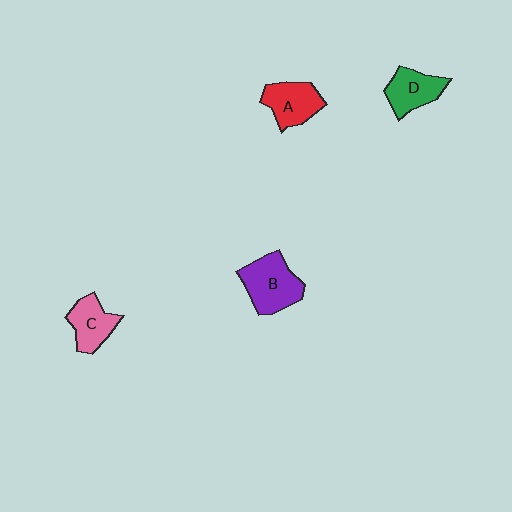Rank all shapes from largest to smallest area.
From largest to smallest: B (purple), A (red), D (green), C (pink).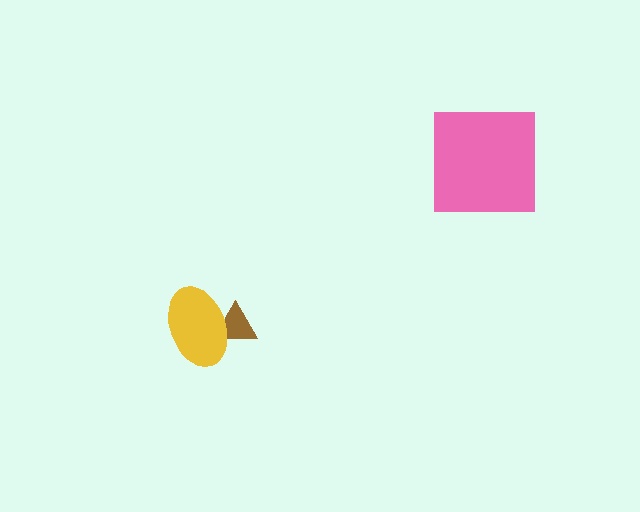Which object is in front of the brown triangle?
The yellow ellipse is in front of the brown triangle.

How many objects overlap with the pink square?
0 objects overlap with the pink square.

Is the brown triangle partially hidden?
Yes, it is partially covered by another shape.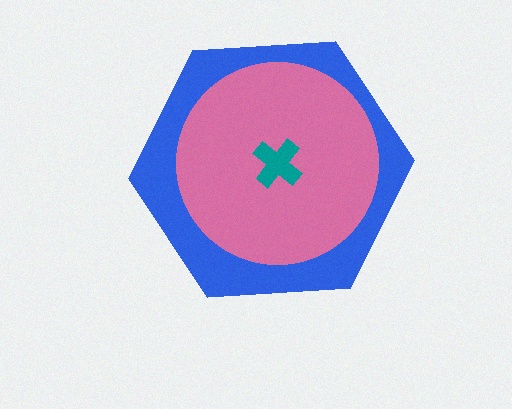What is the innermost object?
The teal cross.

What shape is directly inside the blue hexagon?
The pink circle.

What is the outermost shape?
The blue hexagon.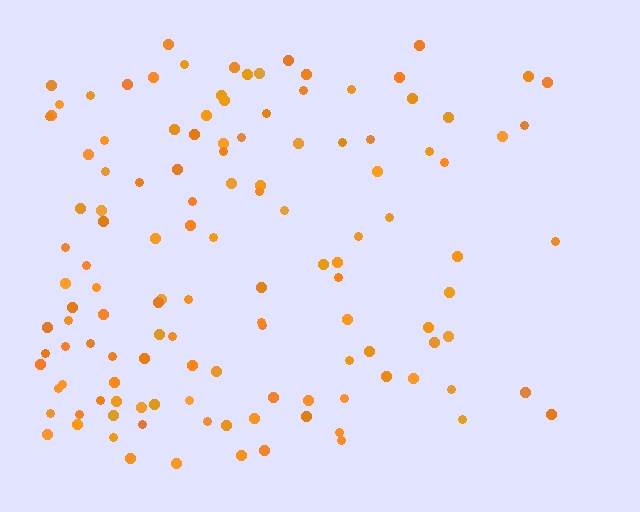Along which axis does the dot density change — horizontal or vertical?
Horizontal.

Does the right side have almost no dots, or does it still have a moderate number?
Still a moderate number, just noticeably fewer than the left.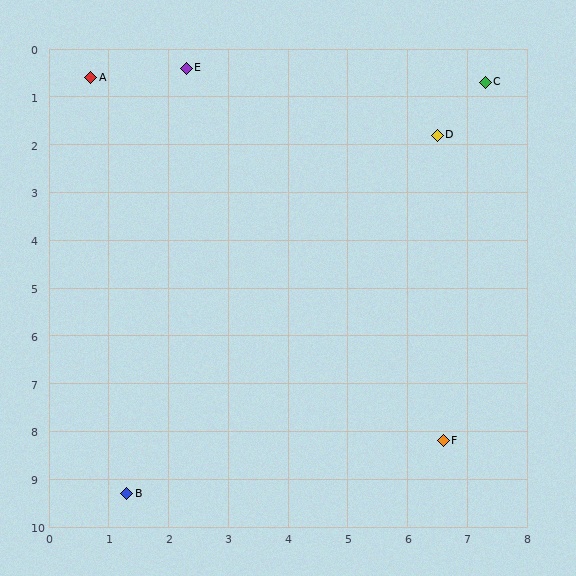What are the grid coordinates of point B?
Point B is at approximately (1.3, 9.3).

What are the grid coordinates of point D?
Point D is at approximately (6.5, 1.8).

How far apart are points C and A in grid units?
Points C and A are about 6.6 grid units apart.